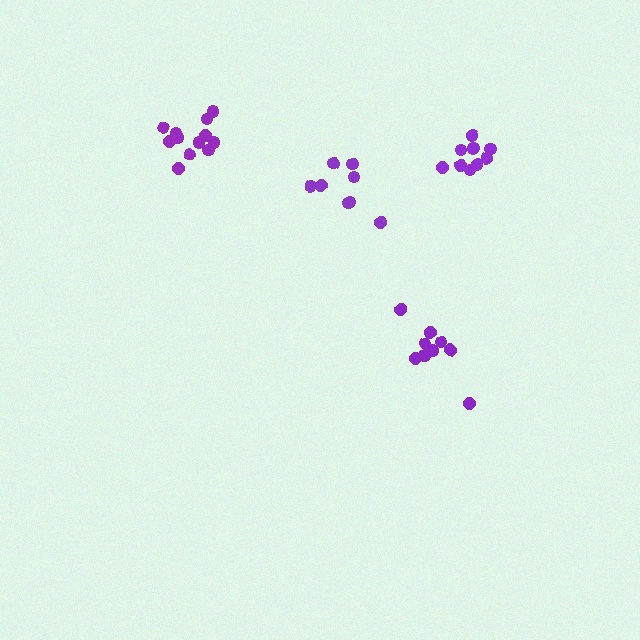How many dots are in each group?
Group 1: 10 dots, Group 2: 9 dots, Group 3: 8 dots, Group 4: 12 dots (39 total).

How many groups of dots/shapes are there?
There are 4 groups.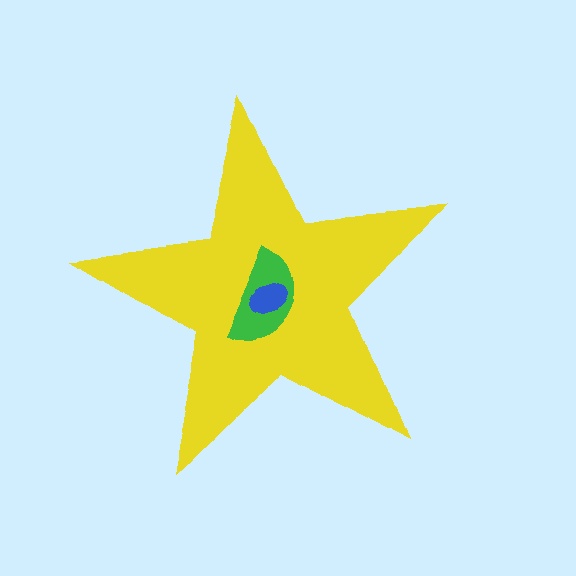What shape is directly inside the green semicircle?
The blue ellipse.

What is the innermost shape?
The blue ellipse.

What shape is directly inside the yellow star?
The green semicircle.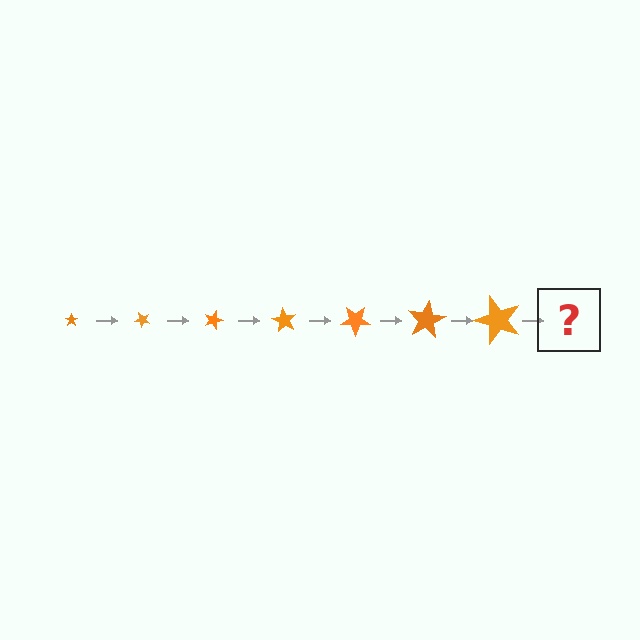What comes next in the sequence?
The next element should be a star, larger than the previous one and rotated 315 degrees from the start.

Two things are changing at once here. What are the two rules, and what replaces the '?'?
The two rules are that the star grows larger each step and it rotates 45 degrees each step. The '?' should be a star, larger than the previous one and rotated 315 degrees from the start.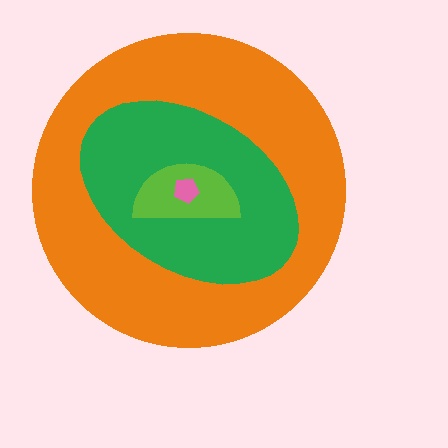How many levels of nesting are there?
4.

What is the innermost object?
The pink pentagon.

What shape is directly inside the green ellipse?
The lime semicircle.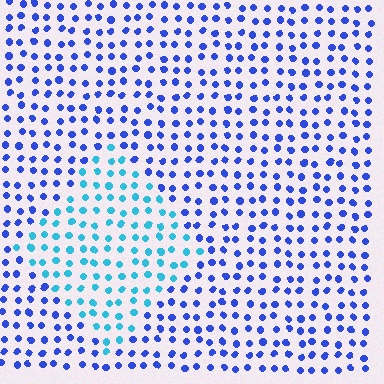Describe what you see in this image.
The image is filled with small blue elements in a uniform arrangement. A diamond-shaped region is visible where the elements are tinted to a slightly different hue, forming a subtle color boundary.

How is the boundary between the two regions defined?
The boundary is defined purely by a slight shift in hue (about 41 degrees). Spacing, size, and orientation are identical on both sides.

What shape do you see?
I see a diamond.